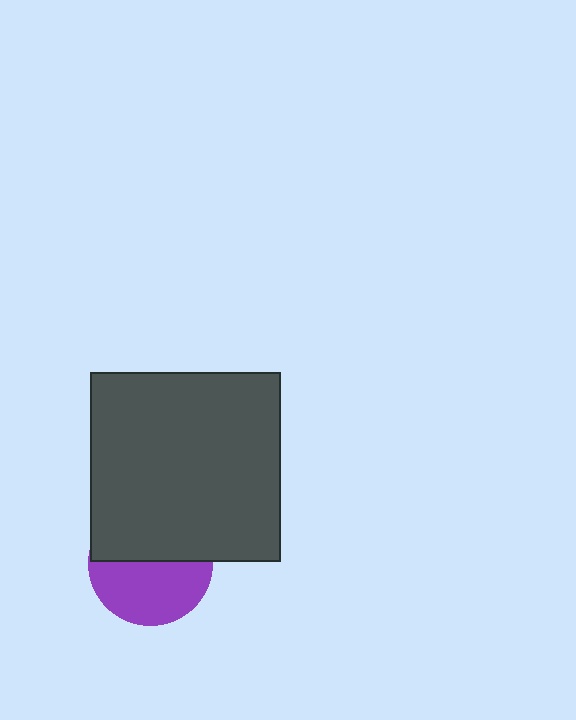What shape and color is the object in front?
The object in front is a dark gray square.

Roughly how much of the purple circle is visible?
About half of it is visible (roughly 52%).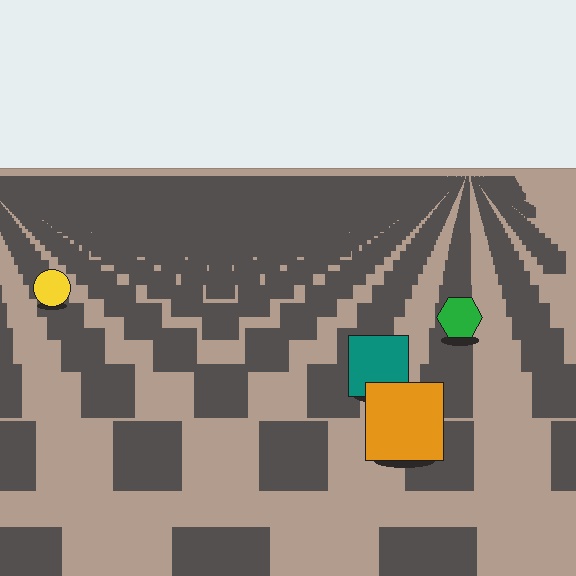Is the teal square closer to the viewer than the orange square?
No. The orange square is closer — you can tell from the texture gradient: the ground texture is coarser near it.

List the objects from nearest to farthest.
From nearest to farthest: the orange square, the teal square, the green hexagon, the yellow circle.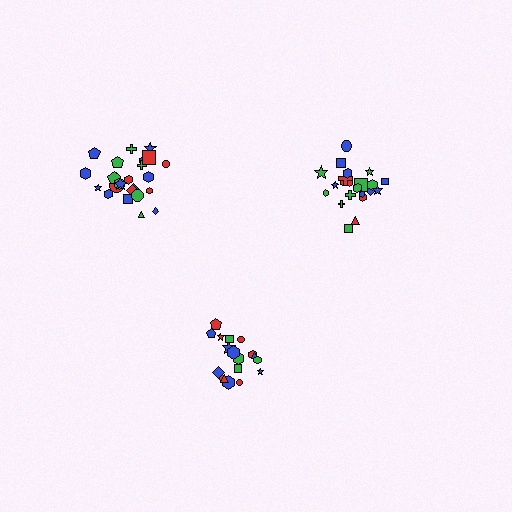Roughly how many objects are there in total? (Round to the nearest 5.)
Roughly 65 objects in total.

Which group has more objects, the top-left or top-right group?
The top-left group.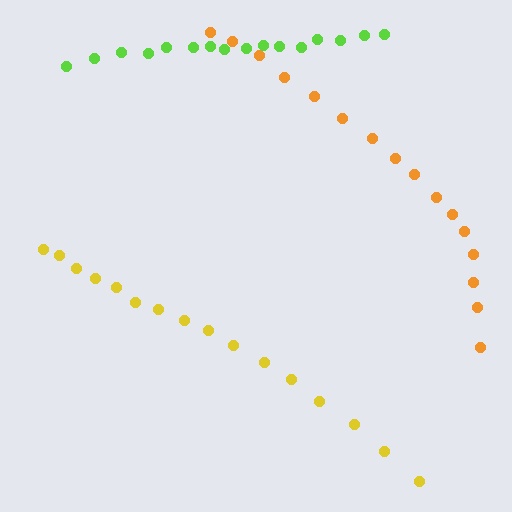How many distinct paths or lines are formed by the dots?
There are 3 distinct paths.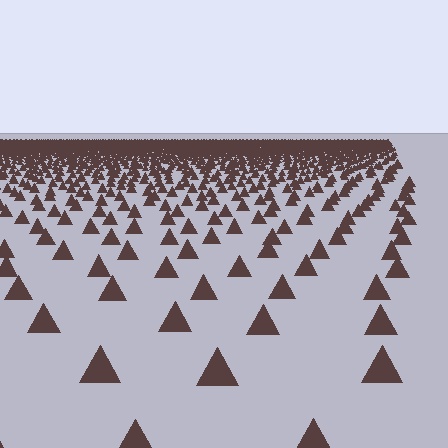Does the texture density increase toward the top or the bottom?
Density increases toward the top.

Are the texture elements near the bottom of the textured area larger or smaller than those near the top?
Larger. Near the bottom, elements are closer to the viewer and appear at a bigger on-screen size.